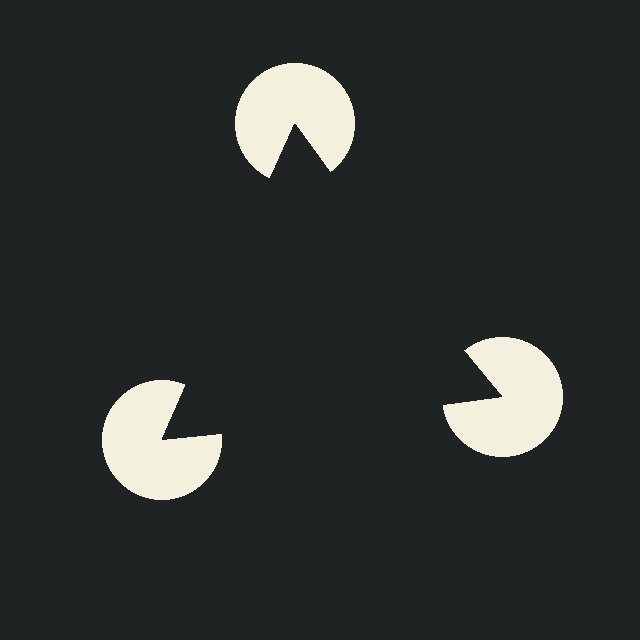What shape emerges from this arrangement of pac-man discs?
An illusory triangle — its edges are inferred from the aligned wedge cuts in the pac-man discs, not physically drawn.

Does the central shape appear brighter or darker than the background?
It typically appears slightly darker than the background, even though no actual brightness change is drawn.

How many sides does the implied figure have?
3 sides.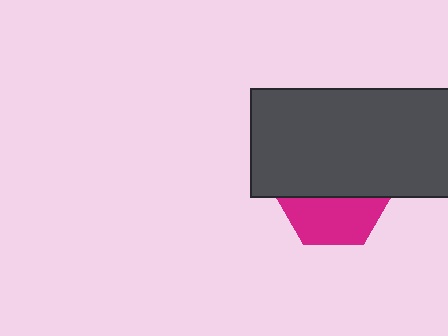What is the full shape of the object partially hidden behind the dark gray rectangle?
The partially hidden object is a magenta hexagon.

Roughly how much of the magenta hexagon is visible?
A small part of it is visible (roughly 45%).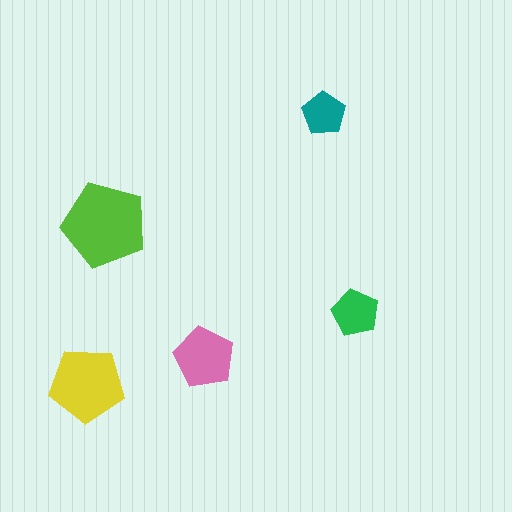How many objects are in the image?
There are 5 objects in the image.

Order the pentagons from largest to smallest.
the lime one, the yellow one, the pink one, the green one, the teal one.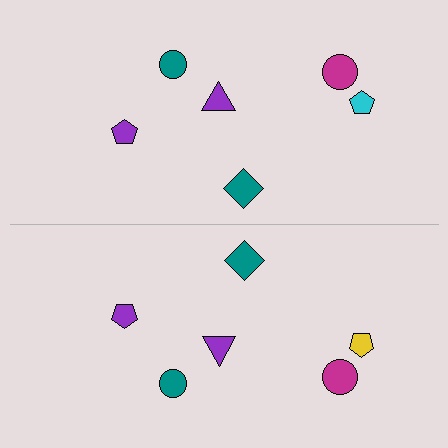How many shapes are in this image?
There are 12 shapes in this image.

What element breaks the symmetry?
The yellow pentagon on the bottom side breaks the symmetry — its mirror counterpart is cyan.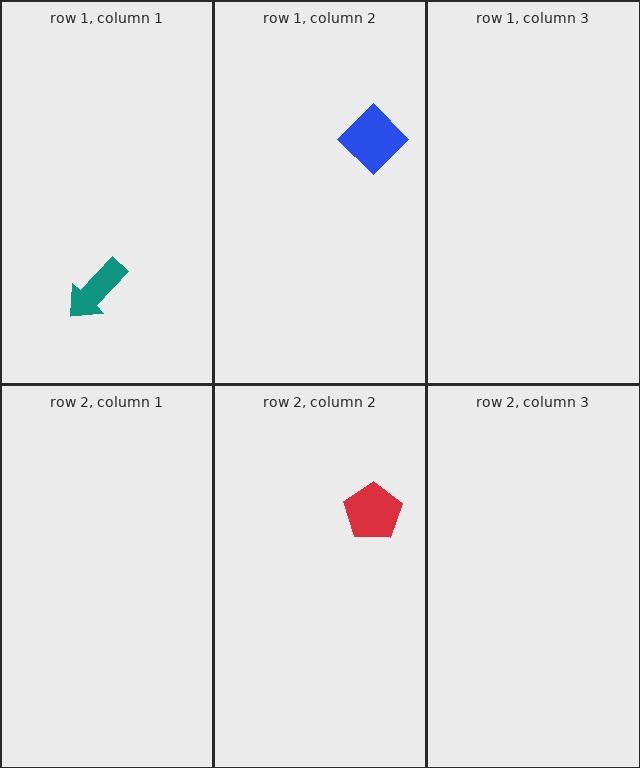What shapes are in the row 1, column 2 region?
The blue diamond.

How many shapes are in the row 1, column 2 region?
1.